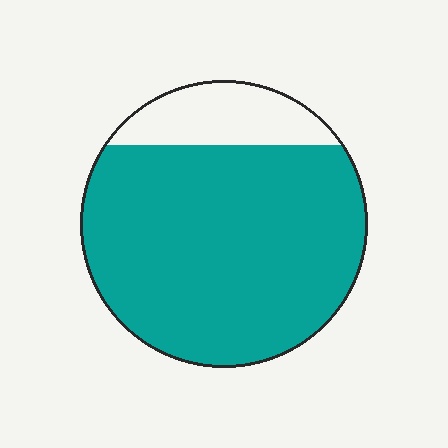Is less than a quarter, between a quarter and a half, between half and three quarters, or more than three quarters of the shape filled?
More than three quarters.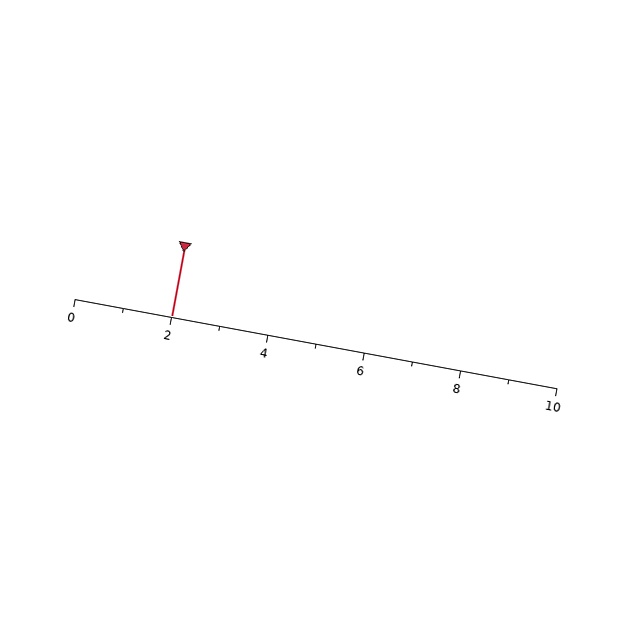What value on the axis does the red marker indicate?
The marker indicates approximately 2.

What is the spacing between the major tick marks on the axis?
The major ticks are spaced 2 apart.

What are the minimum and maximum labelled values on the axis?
The axis runs from 0 to 10.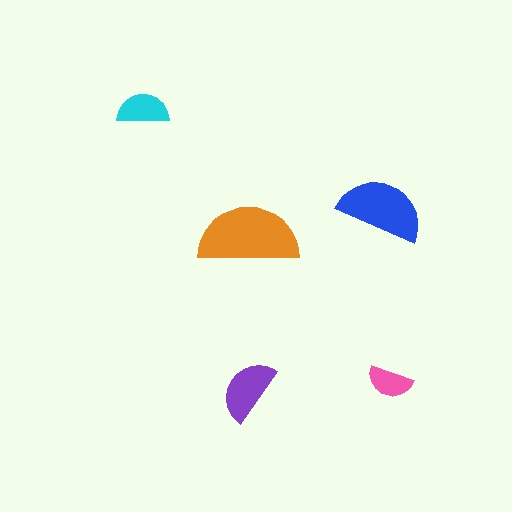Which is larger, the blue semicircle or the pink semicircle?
The blue one.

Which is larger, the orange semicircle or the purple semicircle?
The orange one.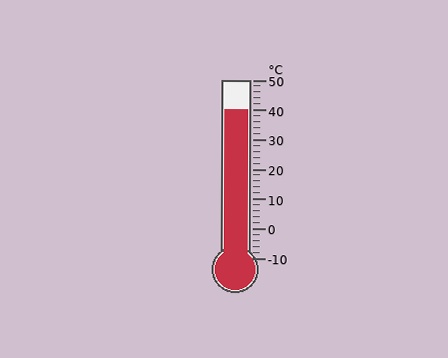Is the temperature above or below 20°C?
The temperature is above 20°C.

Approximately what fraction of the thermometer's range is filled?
The thermometer is filled to approximately 85% of its range.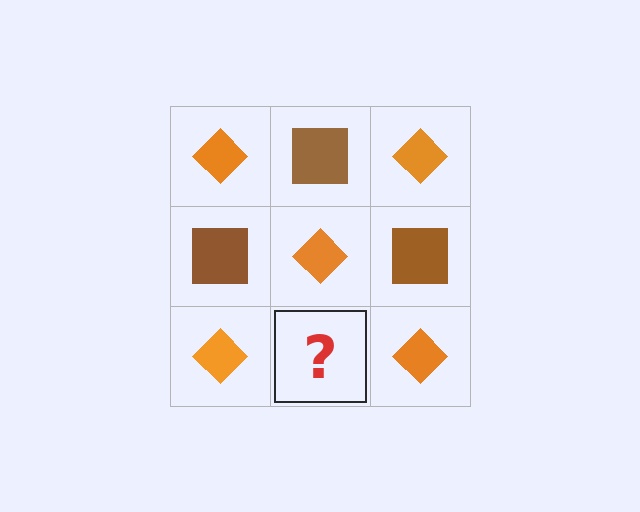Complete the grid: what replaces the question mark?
The question mark should be replaced with a brown square.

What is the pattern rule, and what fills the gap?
The rule is that it alternates orange diamond and brown square in a checkerboard pattern. The gap should be filled with a brown square.